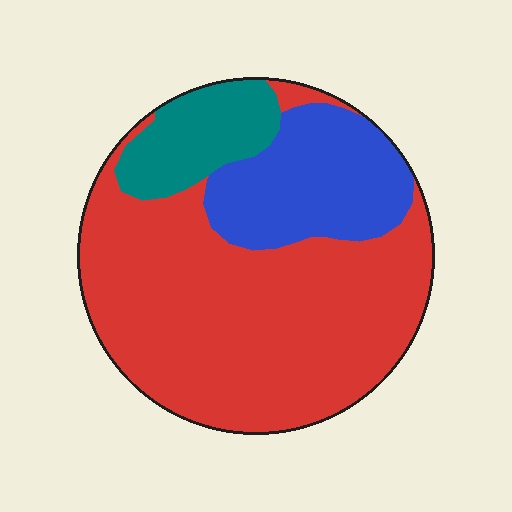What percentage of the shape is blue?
Blue takes up about one fifth (1/5) of the shape.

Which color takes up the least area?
Teal, at roughly 15%.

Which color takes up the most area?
Red, at roughly 65%.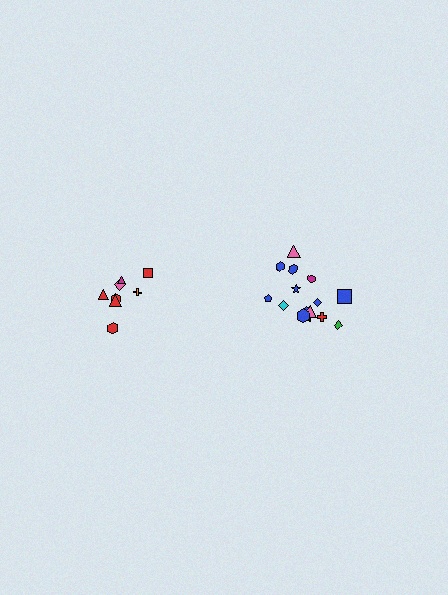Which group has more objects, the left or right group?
The right group.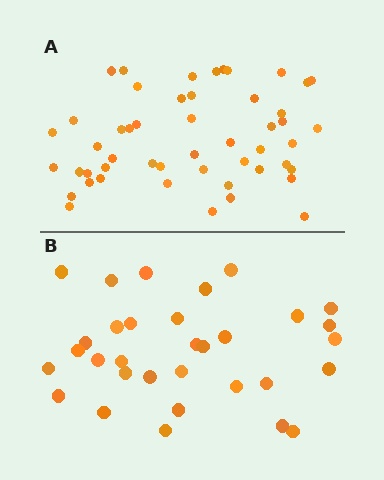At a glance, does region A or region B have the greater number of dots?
Region A (the top region) has more dots.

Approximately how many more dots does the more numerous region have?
Region A has approximately 20 more dots than region B.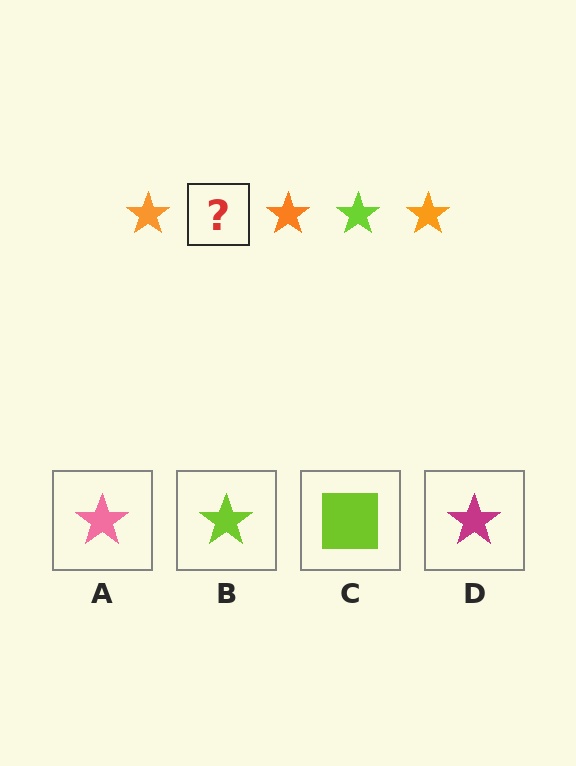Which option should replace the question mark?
Option B.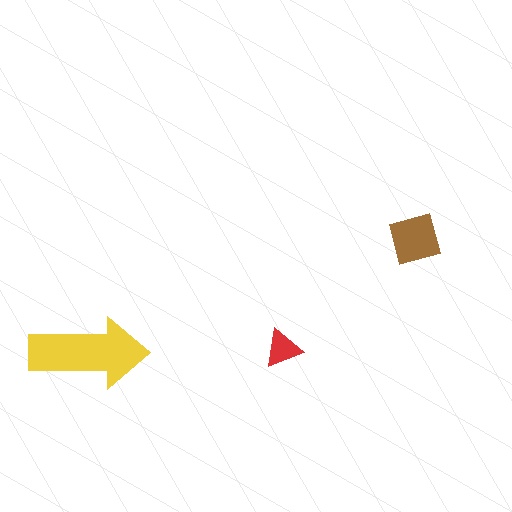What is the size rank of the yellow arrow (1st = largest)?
1st.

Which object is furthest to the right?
The brown square is rightmost.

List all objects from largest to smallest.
The yellow arrow, the brown square, the red triangle.